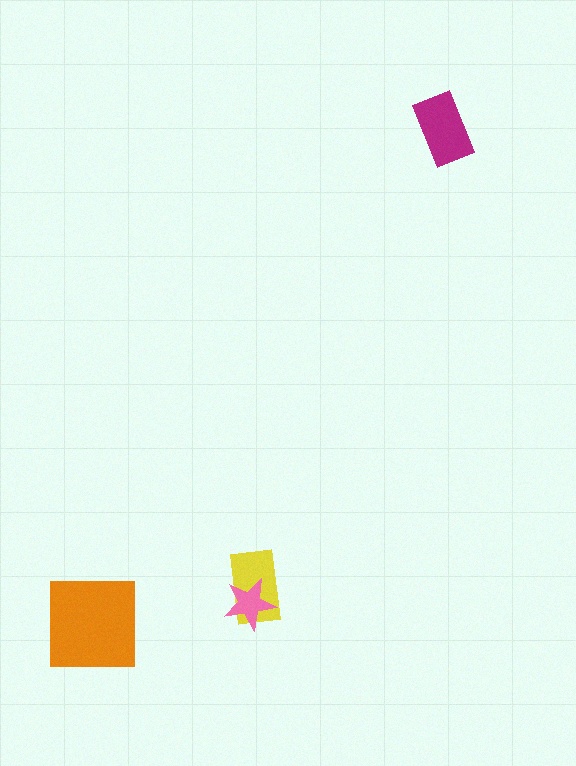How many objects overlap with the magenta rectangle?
0 objects overlap with the magenta rectangle.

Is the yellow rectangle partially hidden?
Yes, it is partially covered by another shape.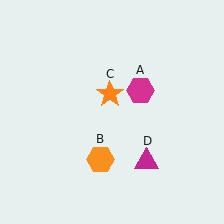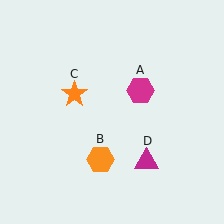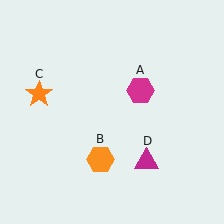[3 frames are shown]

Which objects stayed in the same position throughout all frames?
Magenta hexagon (object A) and orange hexagon (object B) and magenta triangle (object D) remained stationary.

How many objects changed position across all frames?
1 object changed position: orange star (object C).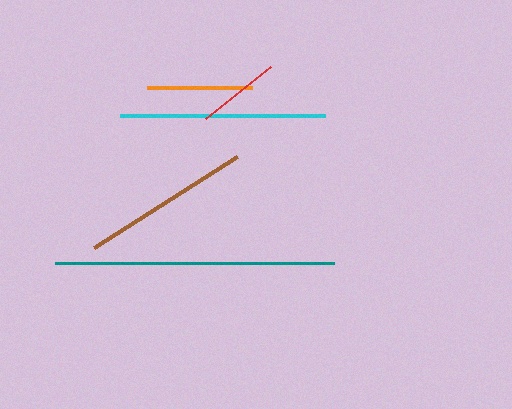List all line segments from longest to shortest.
From longest to shortest: teal, cyan, brown, orange, red.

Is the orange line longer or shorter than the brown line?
The brown line is longer than the orange line.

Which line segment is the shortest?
The red line is the shortest at approximately 84 pixels.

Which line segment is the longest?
The teal line is the longest at approximately 280 pixels.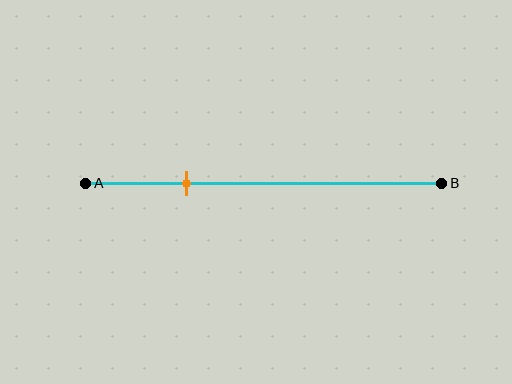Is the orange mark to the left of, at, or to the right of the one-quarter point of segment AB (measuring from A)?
The orange mark is to the right of the one-quarter point of segment AB.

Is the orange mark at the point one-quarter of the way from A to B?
No, the mark is at about 30% from A, not at the 25% one-quarter point.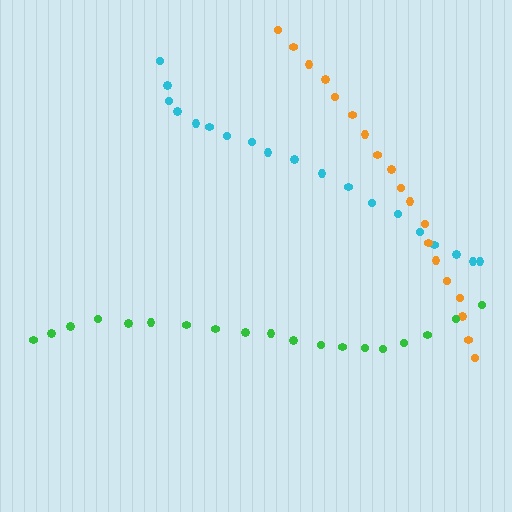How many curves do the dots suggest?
There are 3 distinct paths.